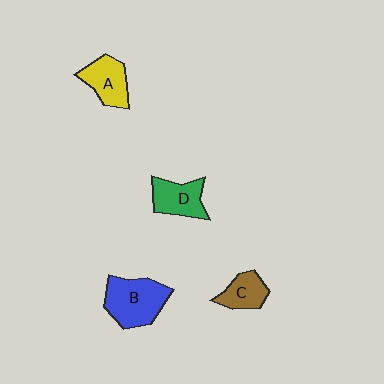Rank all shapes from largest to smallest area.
From largest to smallest: B (blue), D (green), A (yellow), C (brown).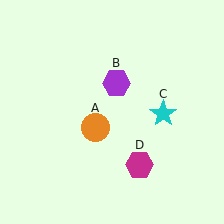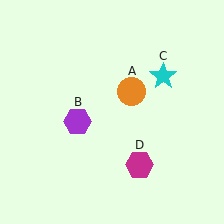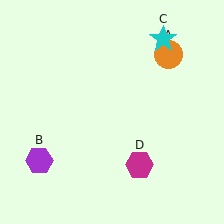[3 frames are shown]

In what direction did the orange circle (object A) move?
The orange circle (object A) moved up and to the right.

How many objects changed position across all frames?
3 objects changed position: orange circle (object A), purple hexagon (object B), cyan star (object C).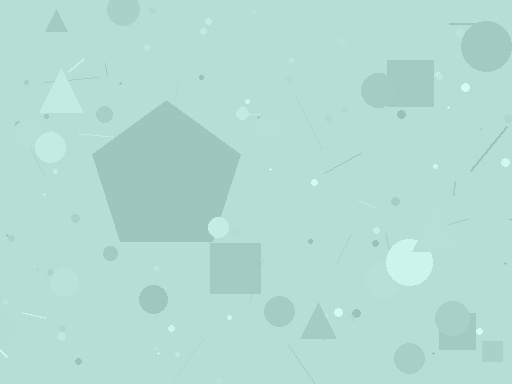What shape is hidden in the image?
A pentagon is hidden in the image.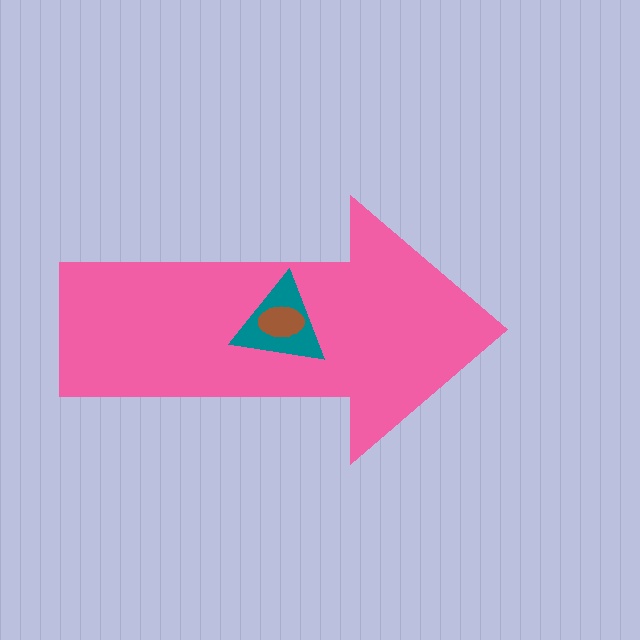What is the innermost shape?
The brown ellipse.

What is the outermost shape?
The pink arrow.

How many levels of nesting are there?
3.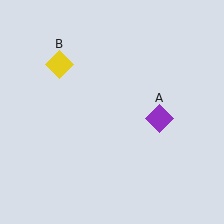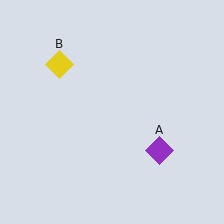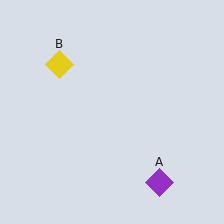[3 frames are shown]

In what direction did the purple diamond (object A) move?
The purple diamond (object A) moved down.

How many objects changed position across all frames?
1 object changed position: purple diamond (object A).